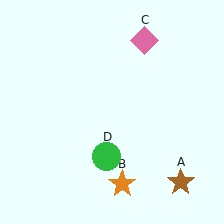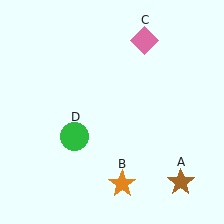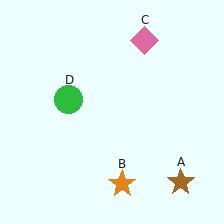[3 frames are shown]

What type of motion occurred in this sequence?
The green circle (object D) rotated clockwise around the center of the scene.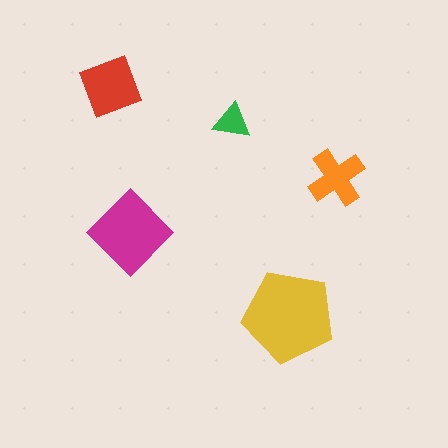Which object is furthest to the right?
The orange cross is rightmost.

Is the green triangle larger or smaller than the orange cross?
Smaller.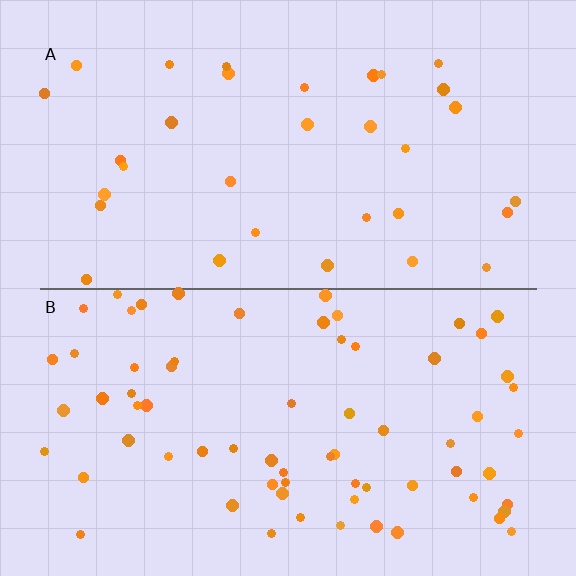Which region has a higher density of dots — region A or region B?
B (the bottom).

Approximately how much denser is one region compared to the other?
Approximately 2.1× — region B over region A.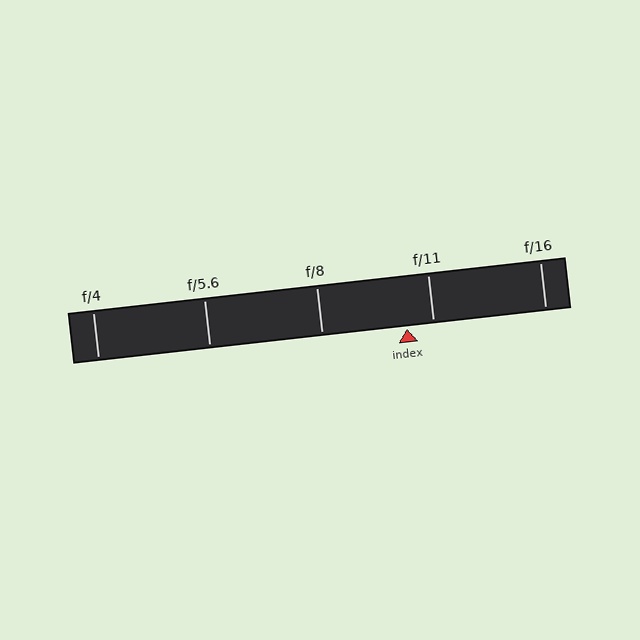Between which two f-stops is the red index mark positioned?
The index mark is between f/8 and f/11.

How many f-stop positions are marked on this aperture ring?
There are 5 f-stop positions marked.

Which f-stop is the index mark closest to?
The index mark is closest to f/11.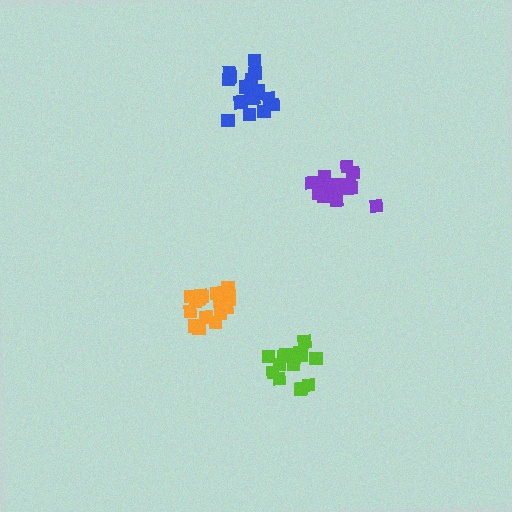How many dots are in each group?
Group 1: 17 dots, Group 2: 20 dots, Group 3: 16 dots, Group 4: 18 dots (71 total).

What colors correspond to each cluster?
The clusters are colored: purple, orange, lime, blue.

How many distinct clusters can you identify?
There are 4 distinct clusters.